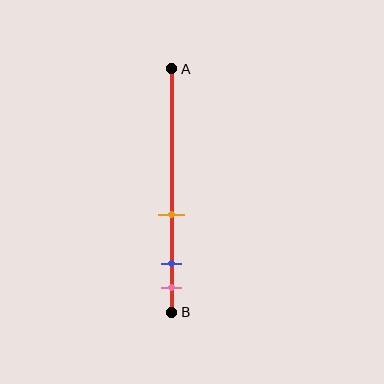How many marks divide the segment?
There are 3 marks dividing the segment.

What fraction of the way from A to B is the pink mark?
The pink mark is approximately 90% (0.9) of the way from A to B.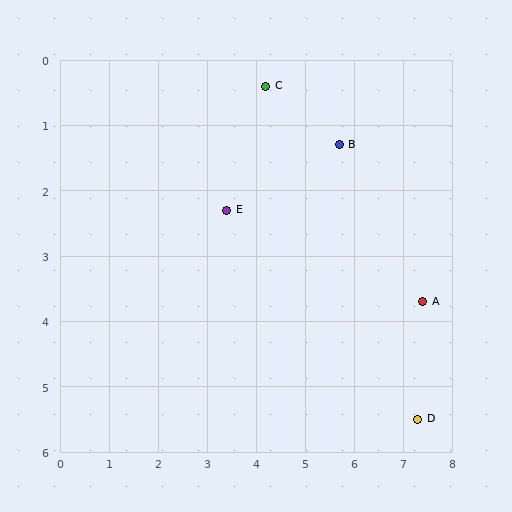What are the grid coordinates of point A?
Point A is at approximately (7.4, 3.7).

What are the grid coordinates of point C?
Point C is at approximately (4.2, 0.4).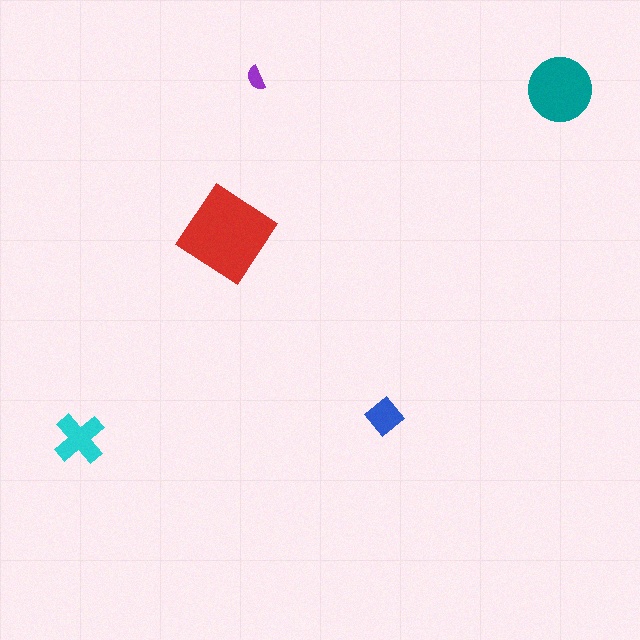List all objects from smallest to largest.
The purple semicircle, the blue diamond, the cyan cross, the teal circle, the red diamond.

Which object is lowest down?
The cyan cross is bottommost.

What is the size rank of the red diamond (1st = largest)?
1st.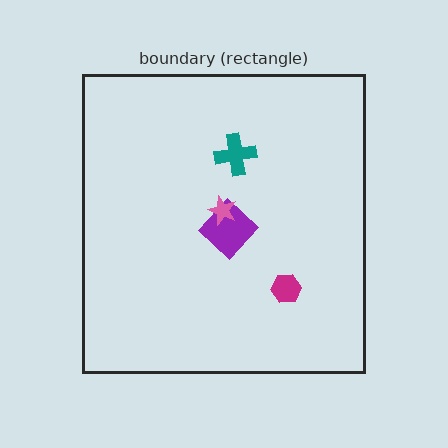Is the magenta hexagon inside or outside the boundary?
Inside.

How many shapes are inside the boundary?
4 inside, 0 outside.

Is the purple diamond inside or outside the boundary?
Inside.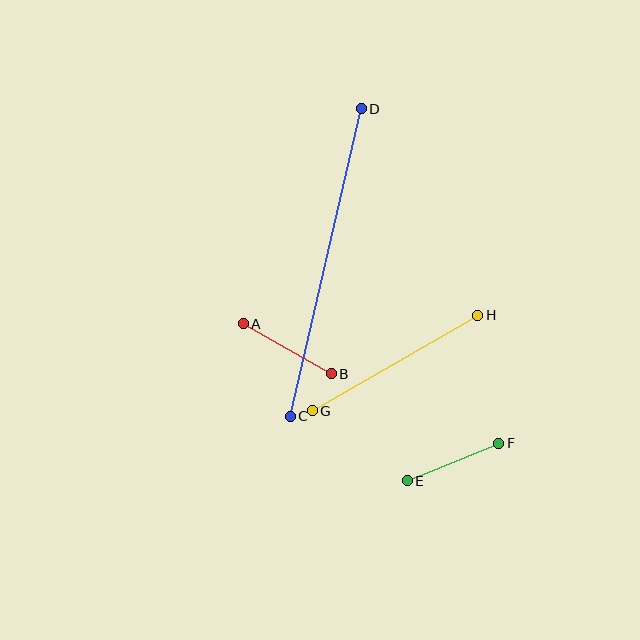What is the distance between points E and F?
The distance is approximately 99 pixels.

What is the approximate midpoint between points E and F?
The midpoint is at approximately (453, 462) pixels.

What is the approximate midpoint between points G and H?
The midpoint is at approximately (395, 363) pixels.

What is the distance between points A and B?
The distance is approximately 101 pixels.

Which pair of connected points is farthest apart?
Points C and D are farthest apart.